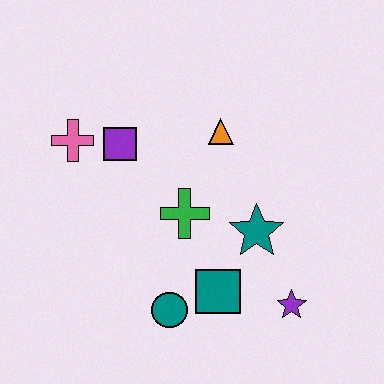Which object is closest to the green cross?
The teal star is closest to the green cross.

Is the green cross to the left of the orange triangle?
Yes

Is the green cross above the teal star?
Yes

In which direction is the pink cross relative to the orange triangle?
The pink cross is to the left of the orange triangle.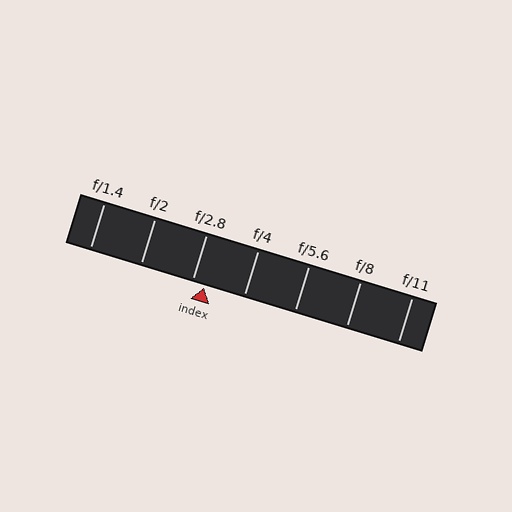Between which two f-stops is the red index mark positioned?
The index mark is between f/2.8 and f/4.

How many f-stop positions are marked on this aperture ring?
There are 7 f-stop positions marked.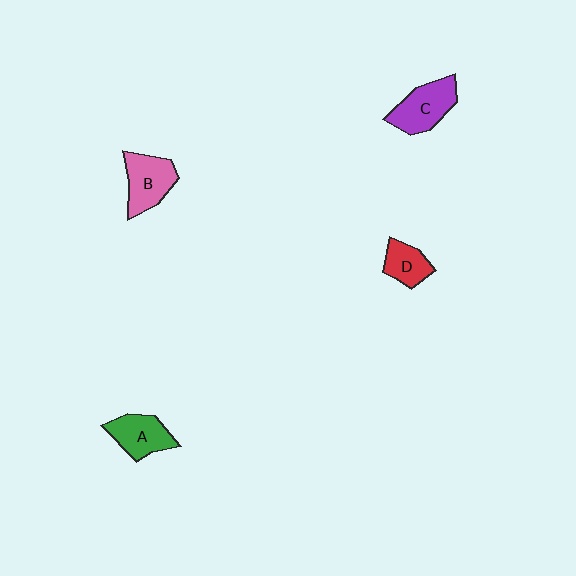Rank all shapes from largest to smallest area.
From largest to smallest: C (purple), B (pink), A (green), D (red).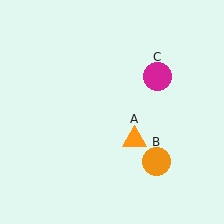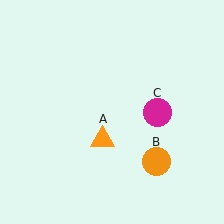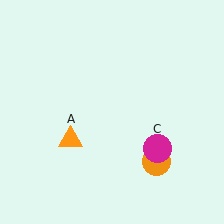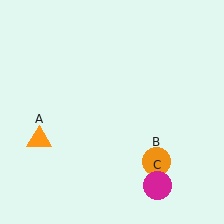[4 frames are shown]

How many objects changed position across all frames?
2 objects changed position: orange triangle (object A), magenta circle (object C).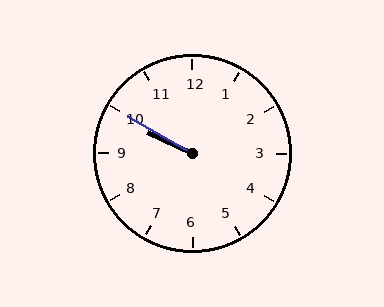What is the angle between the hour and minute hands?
Approximately 5 degrees.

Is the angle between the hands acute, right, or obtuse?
It is acute.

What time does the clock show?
9:50.